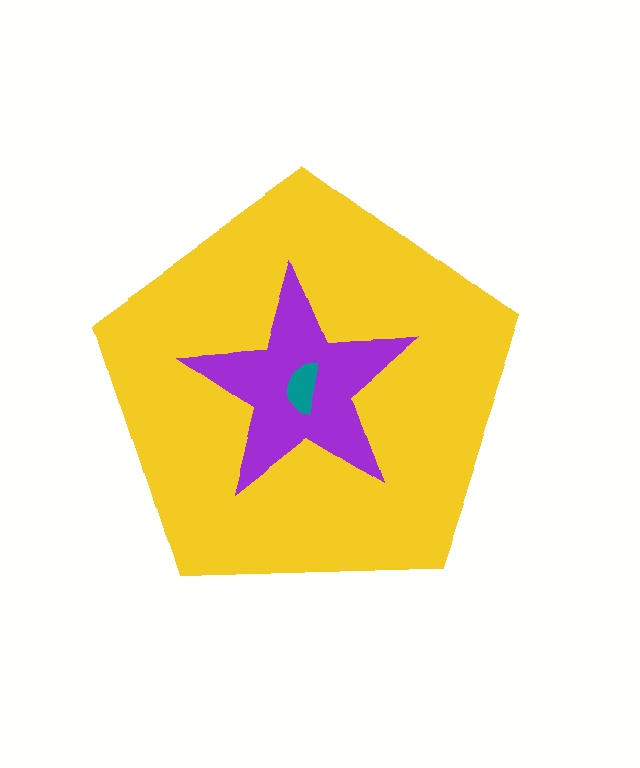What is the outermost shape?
The yellow pentagon.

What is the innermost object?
The teal semicircle.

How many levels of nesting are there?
3.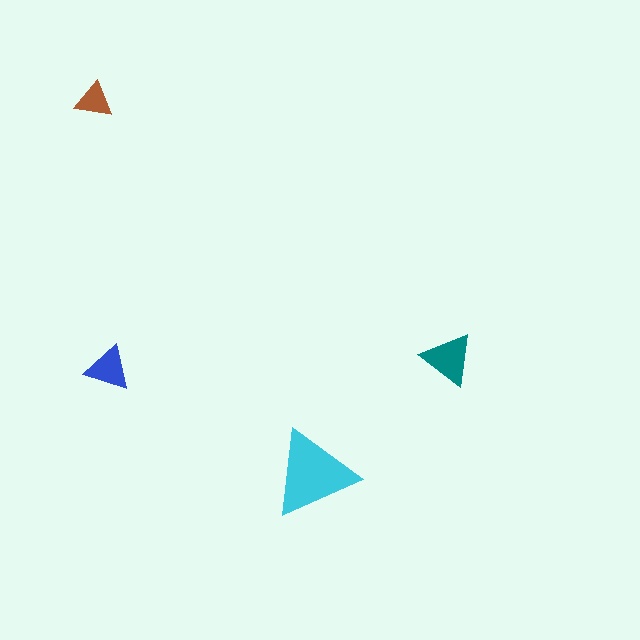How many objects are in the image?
There are 4 objects in the image.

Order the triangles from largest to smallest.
the cyan one, the teal one, the blue one, the brown one.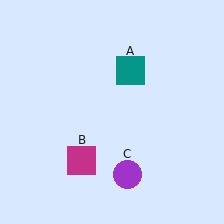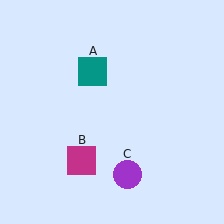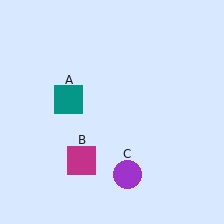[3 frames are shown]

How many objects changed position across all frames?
1 object changed position: teal square (object A).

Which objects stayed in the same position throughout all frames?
Magenta square (object B) and purple circle (object C) remained stationary.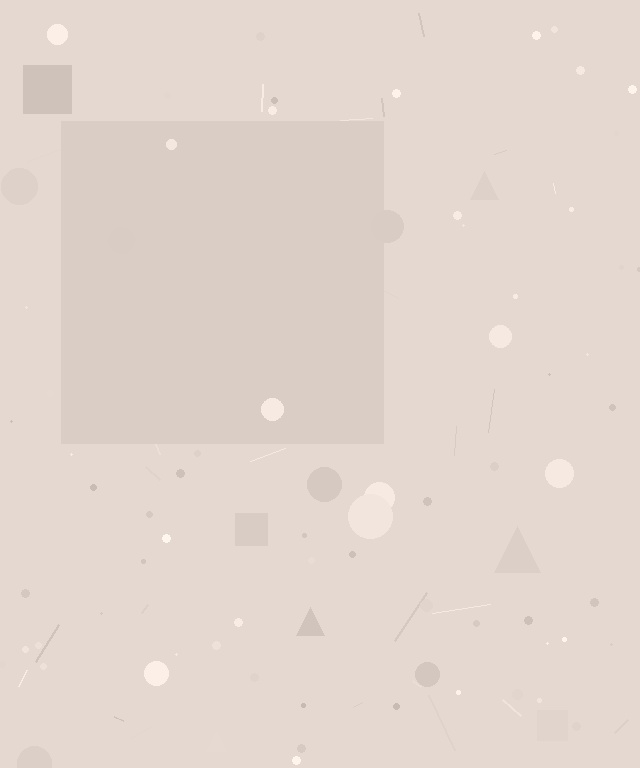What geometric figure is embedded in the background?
A square is embedded in the background.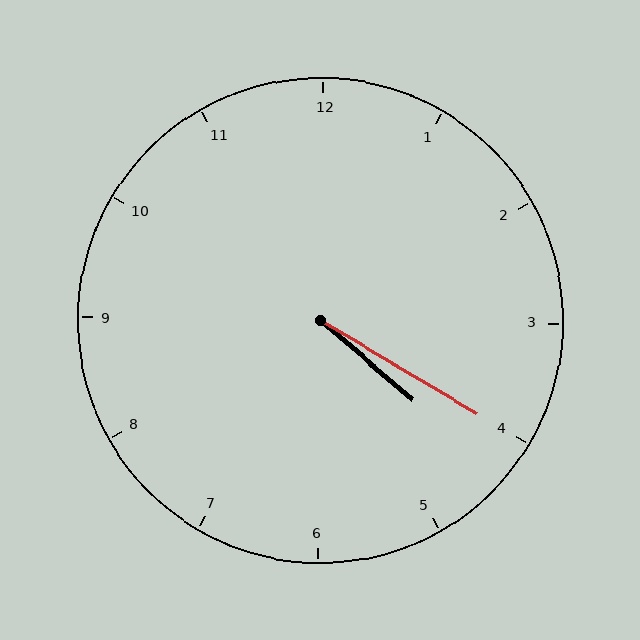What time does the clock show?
4:20.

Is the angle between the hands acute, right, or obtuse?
It is acute.